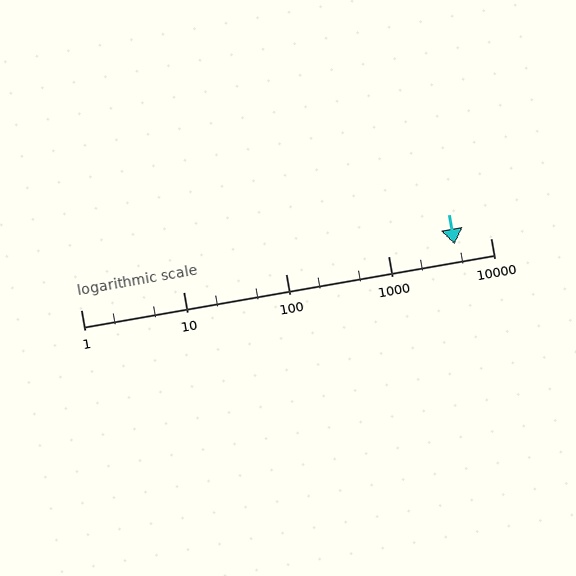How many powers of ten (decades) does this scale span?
The scale spans 4 decades, from 1 to 10000.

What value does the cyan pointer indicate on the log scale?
The pointer indicates approximately 4500.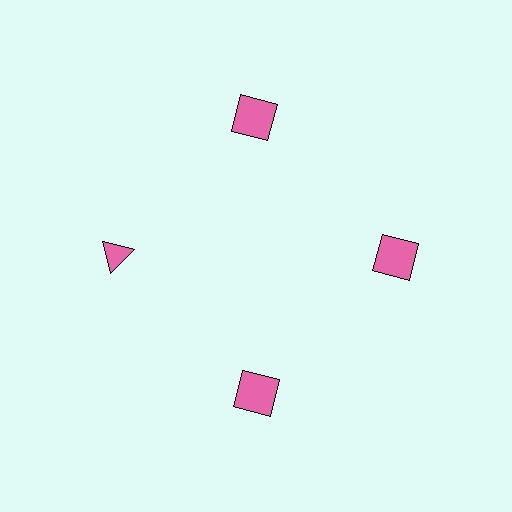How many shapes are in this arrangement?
There are 4 shapes arranged in a ring pattern.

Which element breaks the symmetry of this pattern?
The pink triangle at roughly the 9 o'clock position breaks the symmetry. All other shapes are pink squares.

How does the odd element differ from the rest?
It has a different shape: triangle instead of square.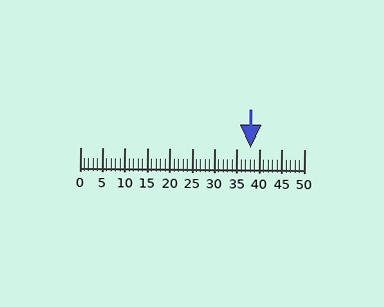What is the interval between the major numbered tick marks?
The major tick marks are spaced 5 units apart.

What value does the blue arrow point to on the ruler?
The blue arrow points to approximately 38.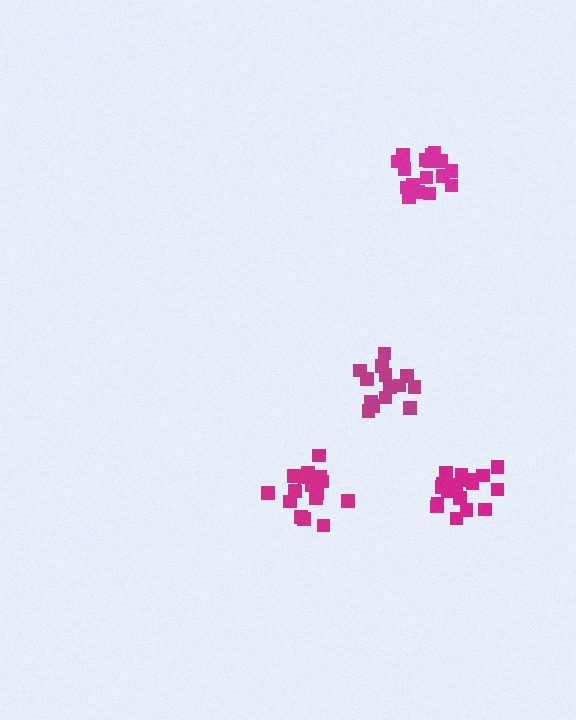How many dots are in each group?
Group 1: 18 dots, Group 2: 18 dots, Group 3: 14 dots, Group 4: 17 dots (67 total).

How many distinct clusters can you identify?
There are 4 distinct clusters.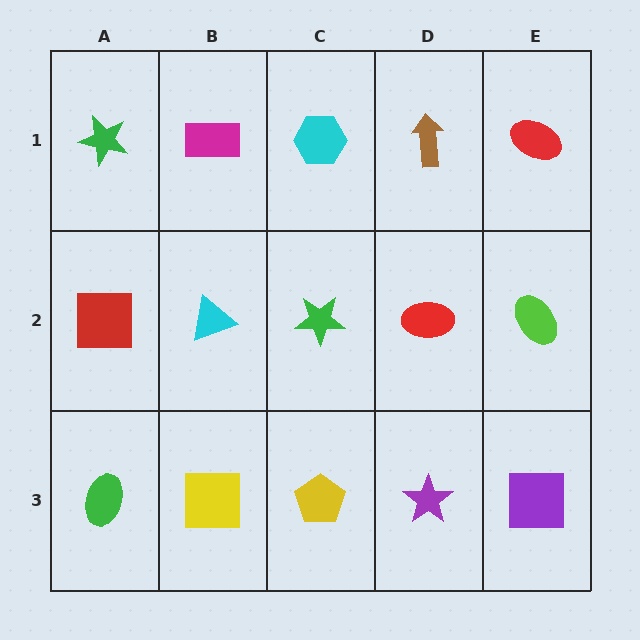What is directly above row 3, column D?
A red ellipse.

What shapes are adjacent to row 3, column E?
A lime ellipse (row 2, column E), a purple star (row 3, column D).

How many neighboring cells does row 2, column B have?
4.